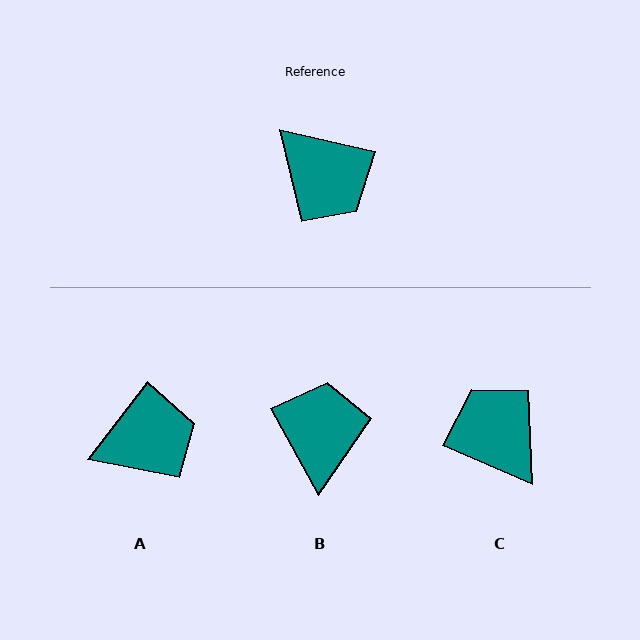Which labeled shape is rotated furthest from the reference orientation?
C, about 169 degrees away.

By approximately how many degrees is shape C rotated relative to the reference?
Approximately 169 degrees counter-clockwise.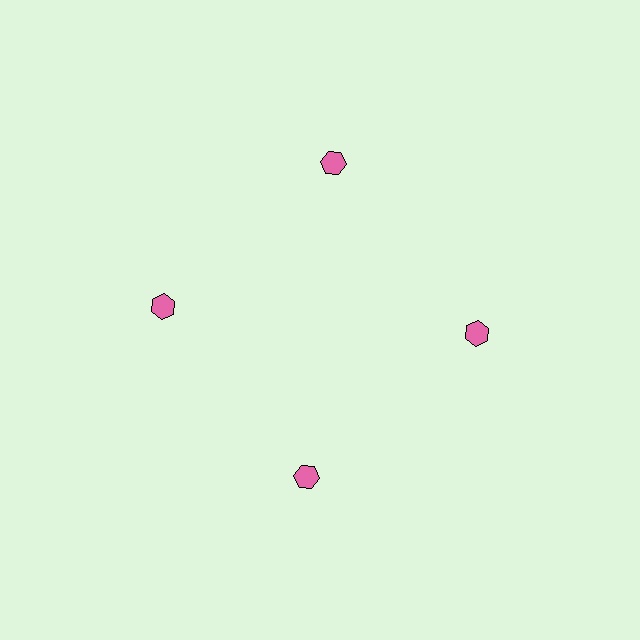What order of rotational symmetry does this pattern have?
This pattern has 4-fold rotational symmetry.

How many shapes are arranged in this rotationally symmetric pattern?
There are 4 shapes, arranged in 4 groups of 1.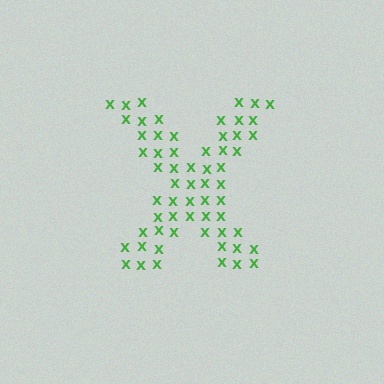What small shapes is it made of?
It is made of small letter X's.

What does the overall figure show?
The overall figure shows the letter X.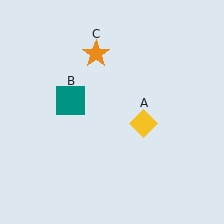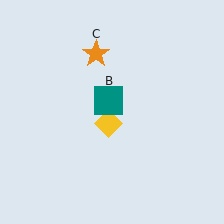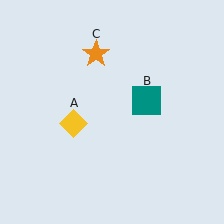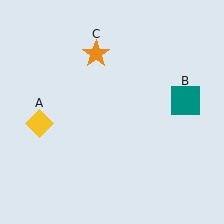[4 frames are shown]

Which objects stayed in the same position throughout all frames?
Orange star (object C) remained stationary.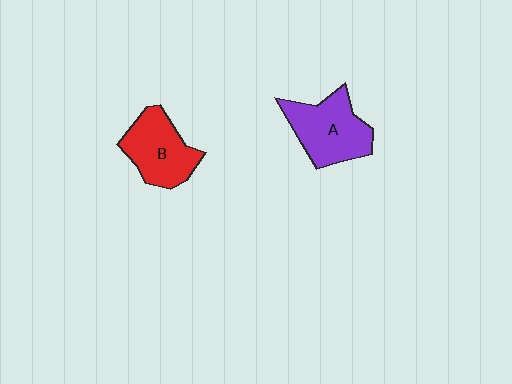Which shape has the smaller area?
Shape B (red).